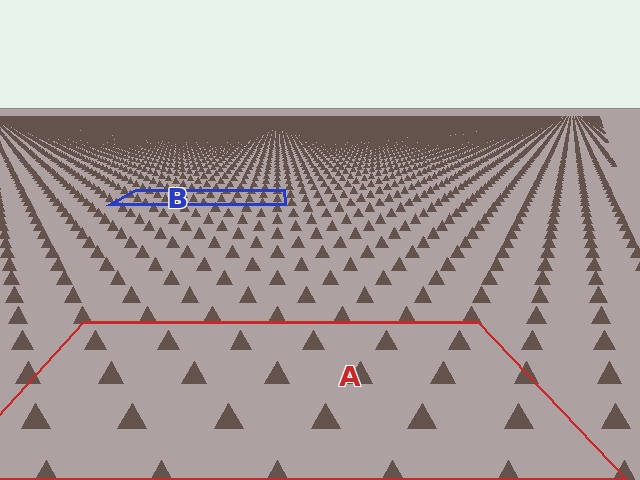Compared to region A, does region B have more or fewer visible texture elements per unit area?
Region B has more texture elements per unit area — they are packed more densely because it is farther away.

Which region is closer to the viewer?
Region A is closer. The texture elements there are larger and more spread out.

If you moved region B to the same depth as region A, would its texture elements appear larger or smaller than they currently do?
They would appear larger. At a closer depth, the same texture elements are projected at a bigger on-screen size.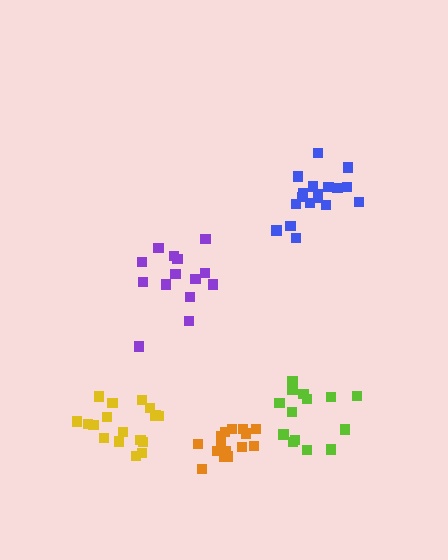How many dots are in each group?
Group 1: 14 dots, Group 2: 15 dots, Group 3: 17 dots, Group 4: 14 dots, Group 5: 18 dots (78 total).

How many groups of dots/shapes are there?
There are 5 groups.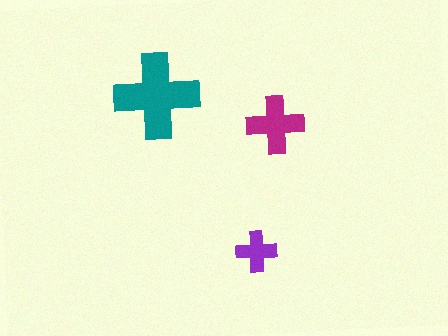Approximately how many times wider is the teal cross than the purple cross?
About 2 times wider.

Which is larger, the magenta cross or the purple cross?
The magenta one.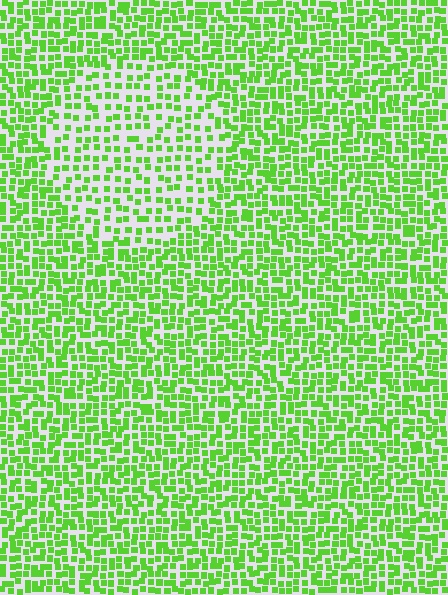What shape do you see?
I see a circle.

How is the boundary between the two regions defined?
The boundary is defined by a change in element density (approximately 1.8x ratio). All elements are the same color, size, and shape.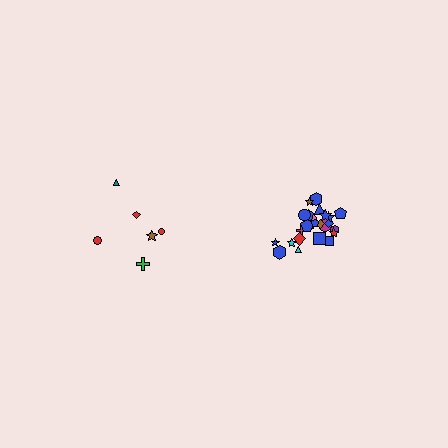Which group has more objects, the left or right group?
The right group.